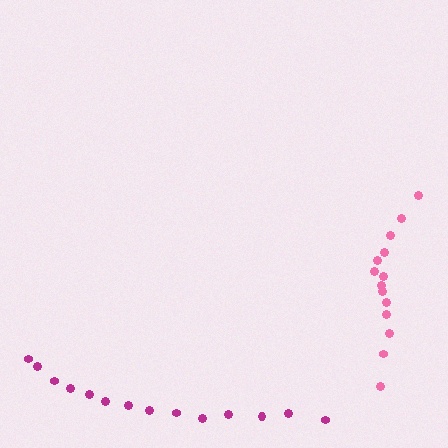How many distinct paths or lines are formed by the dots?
There are 2 distinct paths.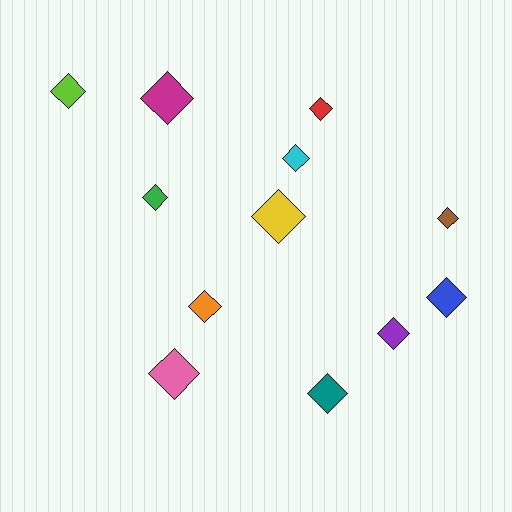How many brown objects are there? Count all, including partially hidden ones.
There is 1 brown object.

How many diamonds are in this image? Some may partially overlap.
There are 12 diamonds.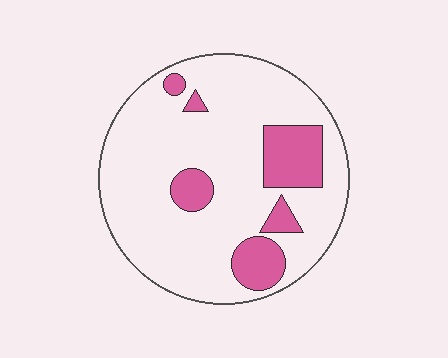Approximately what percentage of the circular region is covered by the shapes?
Approximately 20%.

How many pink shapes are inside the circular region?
6.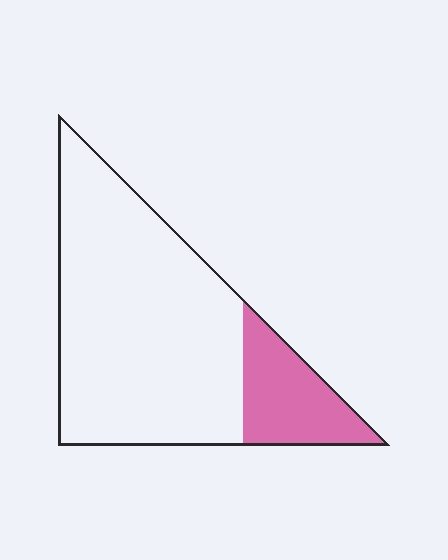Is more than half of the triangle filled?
No.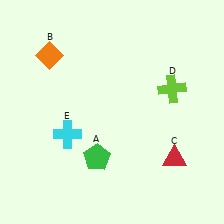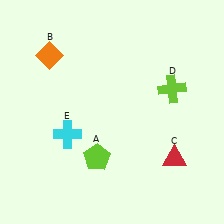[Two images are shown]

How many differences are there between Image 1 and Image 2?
There is 1 difference between the two images.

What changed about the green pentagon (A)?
In Image 1, A is green. In Image 2, it changed to lime.